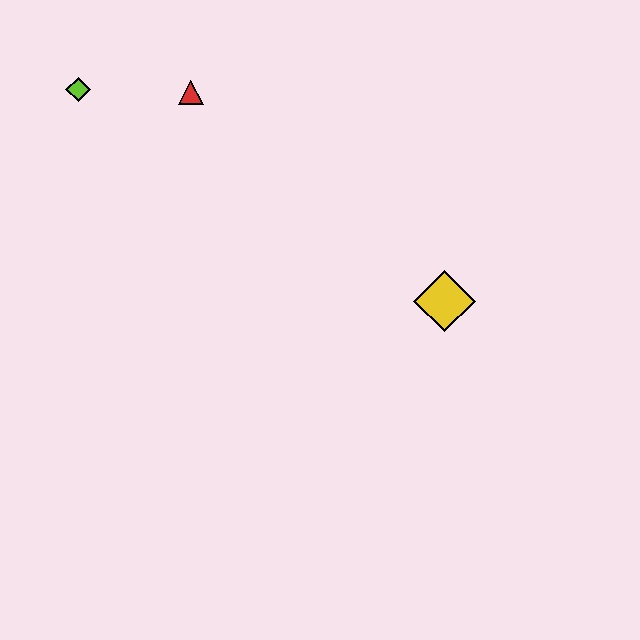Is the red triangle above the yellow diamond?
Yes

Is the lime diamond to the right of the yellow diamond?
No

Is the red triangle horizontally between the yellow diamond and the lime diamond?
Yes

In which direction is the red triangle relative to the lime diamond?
The red triangle is to the right of the lime diamond.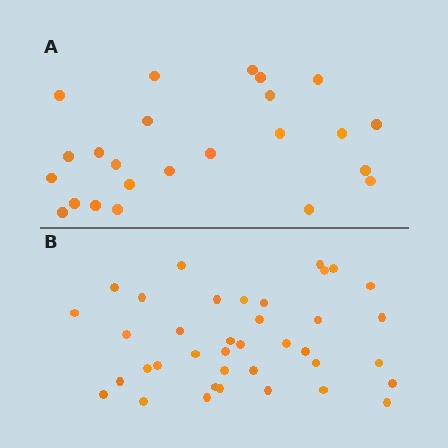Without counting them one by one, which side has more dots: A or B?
Region B (the bottom region) has more dots.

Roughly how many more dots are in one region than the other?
Region B has approximately 15 more dots than region A.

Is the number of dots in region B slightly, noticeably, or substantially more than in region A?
Region B has substantially more. The ratio is roughly 1.6 to 1.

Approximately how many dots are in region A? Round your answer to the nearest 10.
About 20 dots. (The exact count is 24, which rounds to 20.)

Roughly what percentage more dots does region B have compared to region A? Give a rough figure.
About 60% more.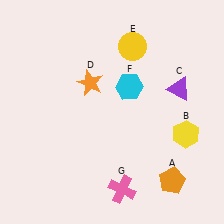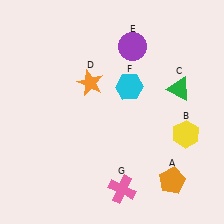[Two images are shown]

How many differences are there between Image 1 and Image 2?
There are 2 differences between the two images.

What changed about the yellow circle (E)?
In Image 1, E is yellow. In Image 2, it changed to purple.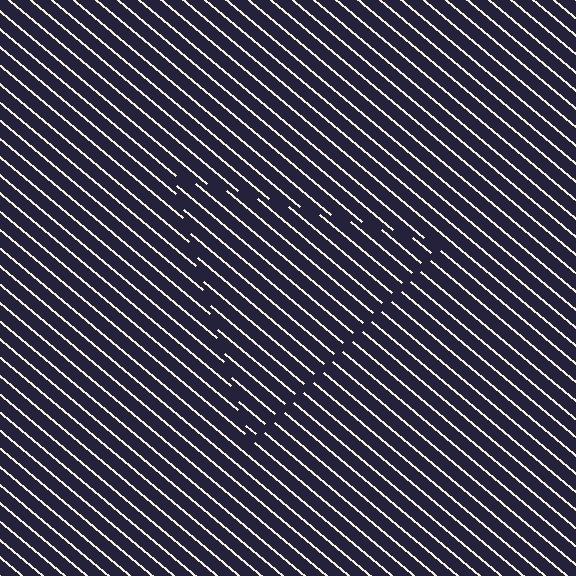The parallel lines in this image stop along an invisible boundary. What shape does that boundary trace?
An illusory triangle. The interior of the shape contains the same grating, shifted by half a period — the contour is defined by the phase discontinuity where line-ends from the inner and outer gratings abut.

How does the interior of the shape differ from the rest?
The interior of the shape contains the same grating, shifted by half a period — the contour is defined by the phase discontinuity where line-ends from the inner and outer gratings abut.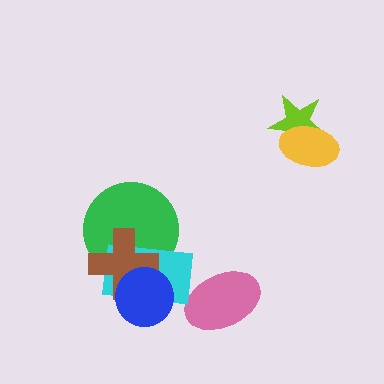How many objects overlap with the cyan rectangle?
3 objects overlap with the cyan rectangle.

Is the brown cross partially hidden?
Yes, it is partially covered by another shape.